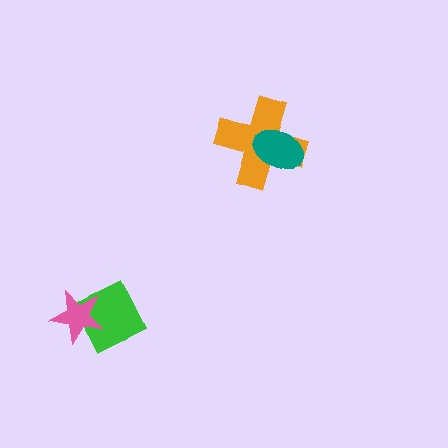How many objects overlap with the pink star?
1 object overlaps with the pink star.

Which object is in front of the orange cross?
The teal ellipse is in front of the orange cross.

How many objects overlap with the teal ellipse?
1 object overlaps with the teal ellipse.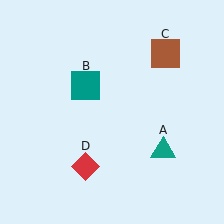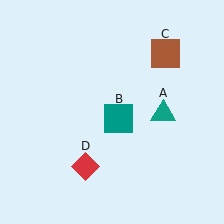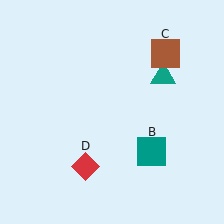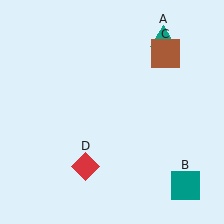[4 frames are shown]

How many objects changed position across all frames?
2 objects changed position: teal triangle (object A), teal square (object B).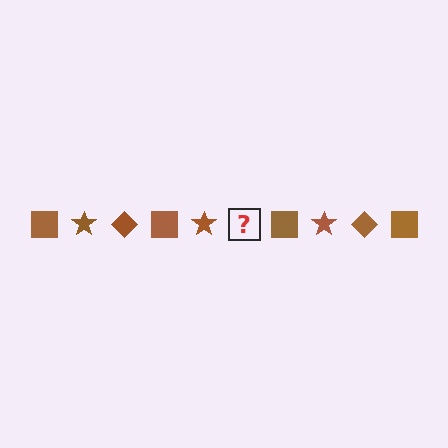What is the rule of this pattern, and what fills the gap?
The rule is that the pattern cycles through square, star, diamond shapes in brown. The gap should be filled with a brown diamond.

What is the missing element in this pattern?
The missing element is a brown diamond.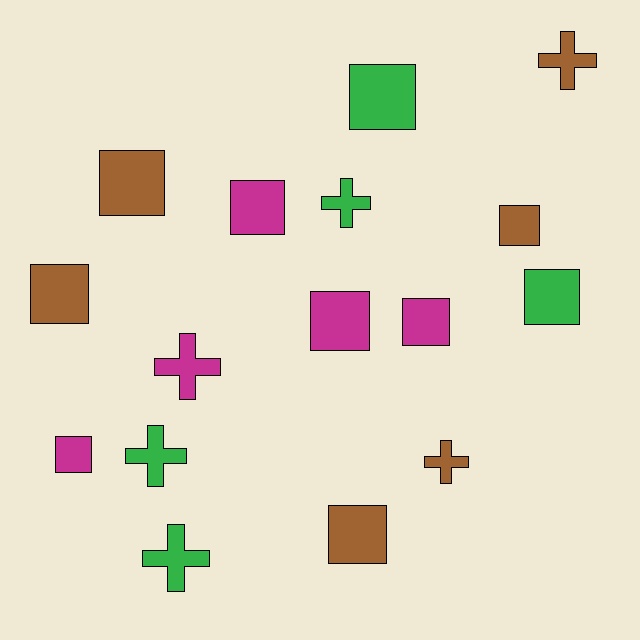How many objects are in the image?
There are 16 objects.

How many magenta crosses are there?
There is 1 magenta cross.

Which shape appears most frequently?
Square, with 10 objects.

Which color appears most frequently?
Brown, with 6 objects.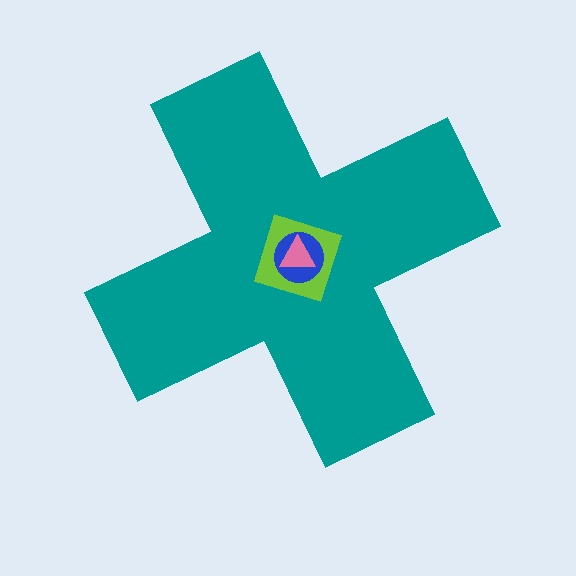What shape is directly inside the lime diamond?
The blue circle.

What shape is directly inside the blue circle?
The pink triangle.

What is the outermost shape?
The teal cross.